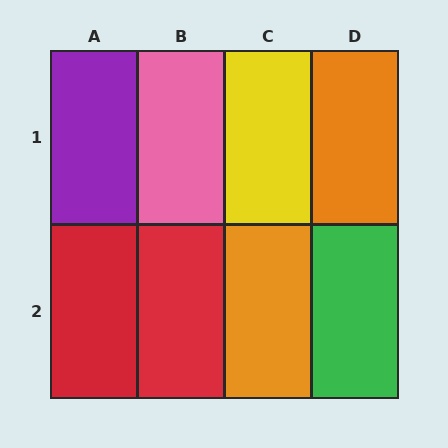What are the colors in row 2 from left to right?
Red, red, orange, green.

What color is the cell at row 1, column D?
Orange.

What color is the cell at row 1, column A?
Purple.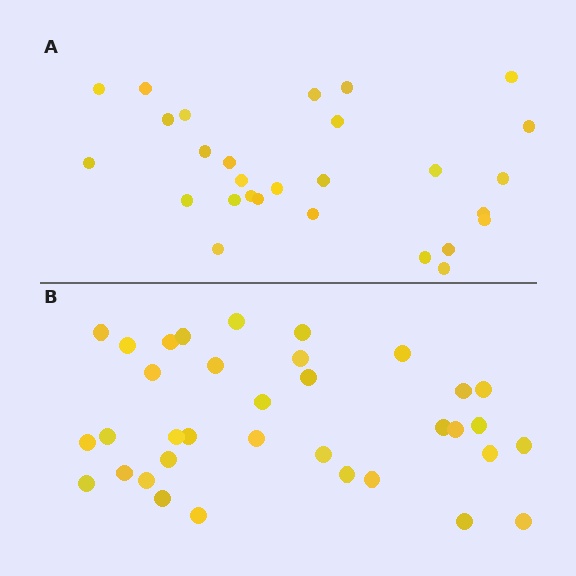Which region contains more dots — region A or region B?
Region B (the bottom region) has more dots.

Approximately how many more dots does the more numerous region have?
Region B has roughly 8 or so more dots than region A.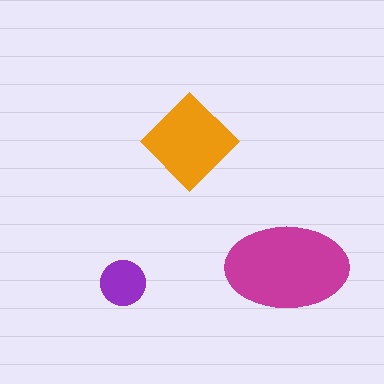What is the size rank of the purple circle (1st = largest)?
3rd.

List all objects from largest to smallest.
The magenta ellipse, the orange diamond, the purple circle.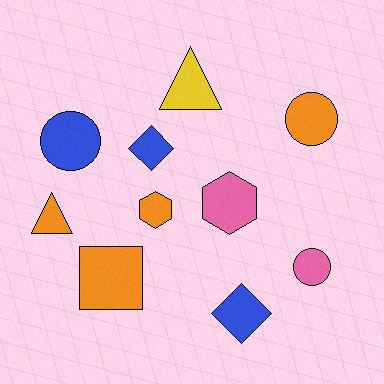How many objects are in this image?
There are 10 objects.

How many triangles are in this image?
There are 2 triangles.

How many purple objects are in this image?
There are no purple objects.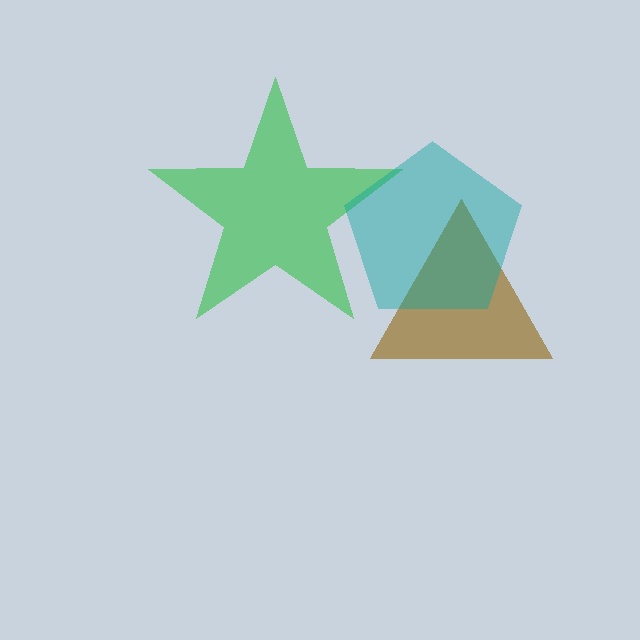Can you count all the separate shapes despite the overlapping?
Yes, there are 3 separate shapes.